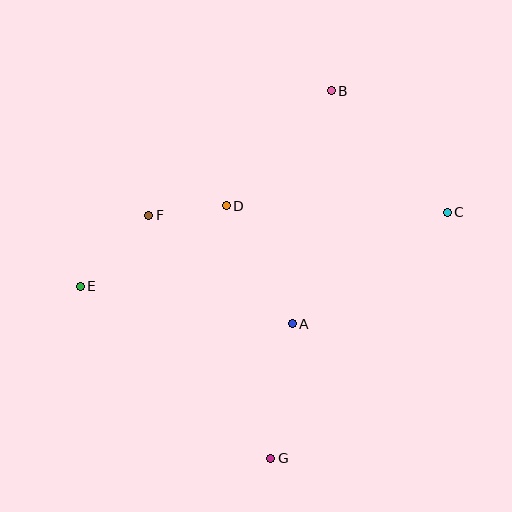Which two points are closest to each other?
Points D and F are closest to each other.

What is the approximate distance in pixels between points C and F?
The distance between C and F is approximately 299 pixels.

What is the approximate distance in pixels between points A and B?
The distance between A and B is approximately 236 pixels.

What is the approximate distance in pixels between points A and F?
The distance between A and F is approximately 180 pixels.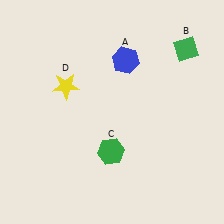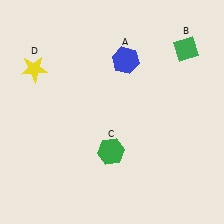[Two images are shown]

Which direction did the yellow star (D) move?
The yellow star (D) moved left.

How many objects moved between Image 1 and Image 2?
1 object moved between the two images.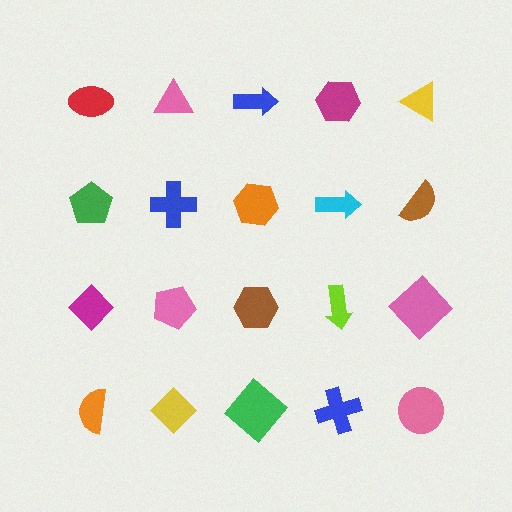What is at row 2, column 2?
A blue cross.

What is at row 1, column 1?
A red ellipse.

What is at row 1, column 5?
A yellow triangle.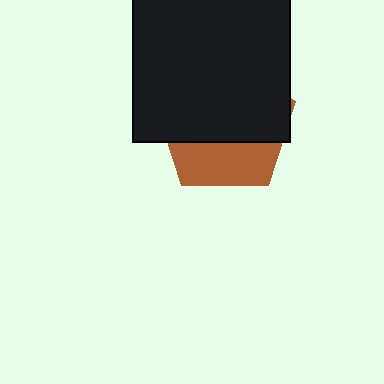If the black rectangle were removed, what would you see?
You would see the complete brown pentagon.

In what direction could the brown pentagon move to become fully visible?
The brown pentagon could move down. That would shift it out from behind the black rectangle entirely.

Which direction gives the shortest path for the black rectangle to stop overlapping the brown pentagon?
Moving up gives the shortest separation.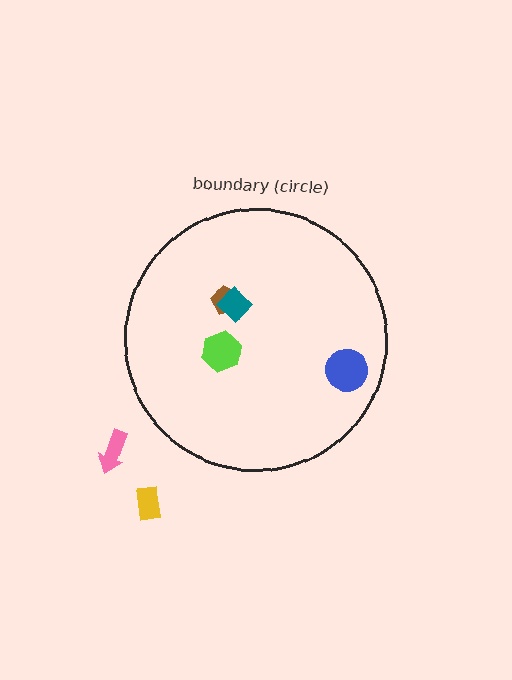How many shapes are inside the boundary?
4 inside, 2 outside.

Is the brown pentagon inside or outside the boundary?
Inside.